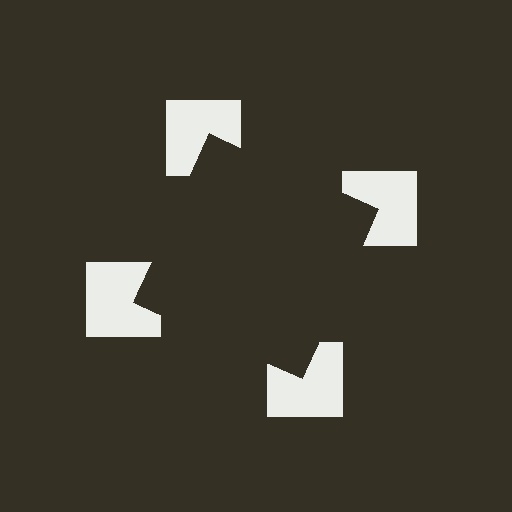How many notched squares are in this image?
There are 4 — one at each vertex of the illusory square.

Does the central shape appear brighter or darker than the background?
It typically appears slightly darker than the background, even though no actual brightness change is drawn.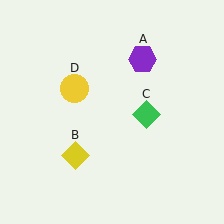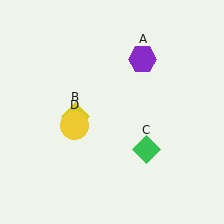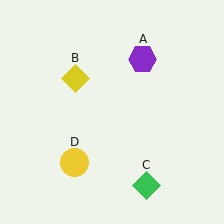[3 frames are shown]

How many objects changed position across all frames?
3 objects changed position: yellow diamond (object B), green diamond (object C), yellow circle (object D).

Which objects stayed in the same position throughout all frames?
Purple hexagon (object A) remained stationary.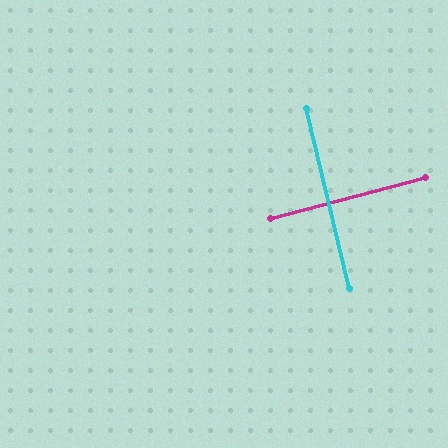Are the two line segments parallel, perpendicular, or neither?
Perpendicular — they meet at approximately 89°.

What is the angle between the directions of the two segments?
Approximately 89 degrees.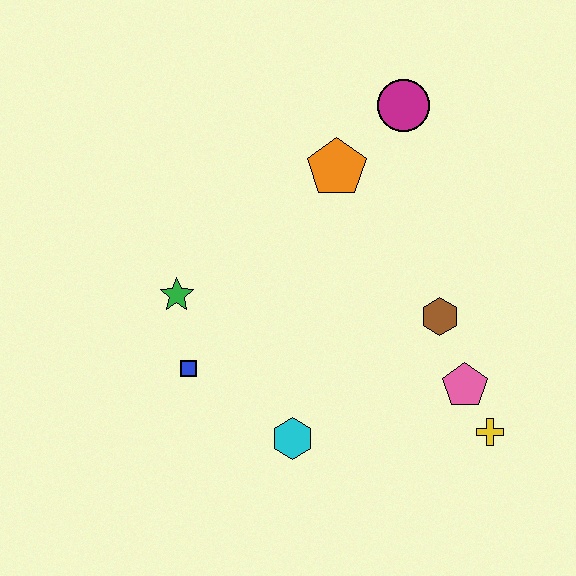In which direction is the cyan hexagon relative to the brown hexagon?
The cyan hexagon is to the left of the brown hexagon.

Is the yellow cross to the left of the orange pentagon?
No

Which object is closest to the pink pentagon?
The yellow cross is closest to the pink pentagon.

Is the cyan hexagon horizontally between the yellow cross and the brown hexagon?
No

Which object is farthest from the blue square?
The magenta circle is farthest from the blue square.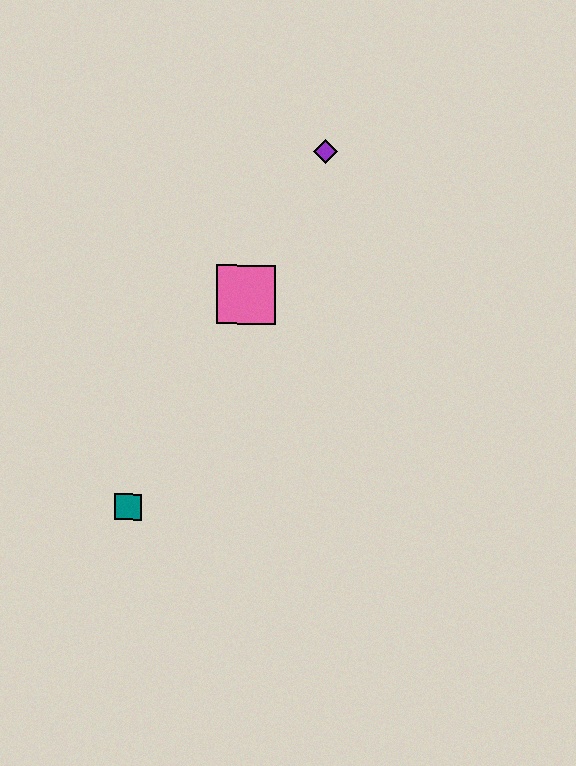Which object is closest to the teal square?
The pink square is closest to the teal square.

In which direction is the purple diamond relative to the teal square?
The purple diamond is above the teal square.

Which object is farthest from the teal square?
The purple diamond is farthest from the teal square.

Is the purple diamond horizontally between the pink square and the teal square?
No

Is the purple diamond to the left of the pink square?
No